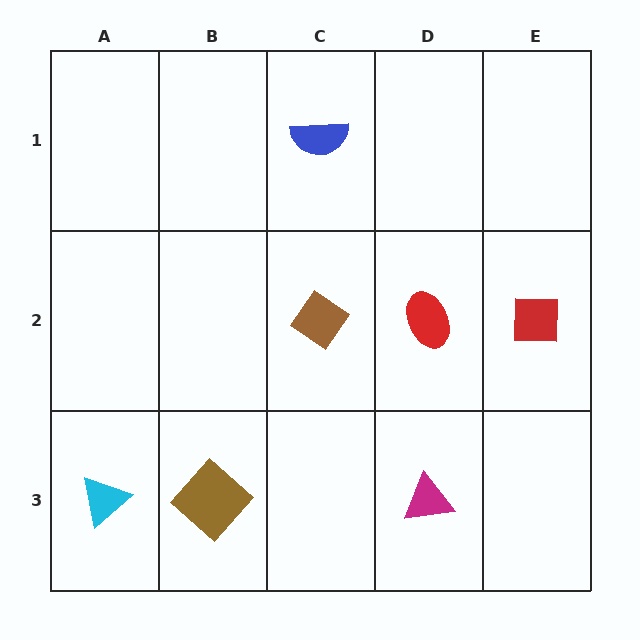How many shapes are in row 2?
3 shapes.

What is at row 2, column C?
A brown diamond.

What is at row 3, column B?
A brown diamond.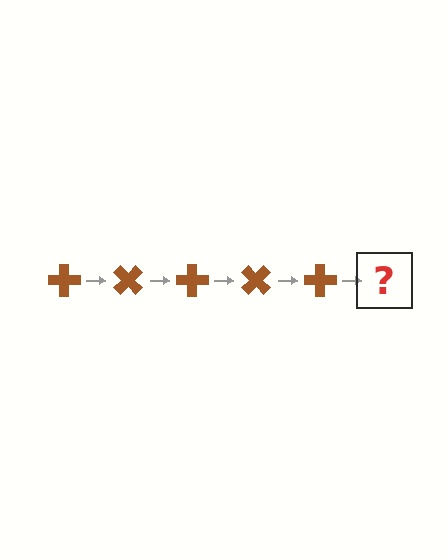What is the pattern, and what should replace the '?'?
The pattern is that the cross rotates 45 degrees each step. The '?' should be a brown cross rotated 225 degrees.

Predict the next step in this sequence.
The next step is a brown cross rotated 225 degrees.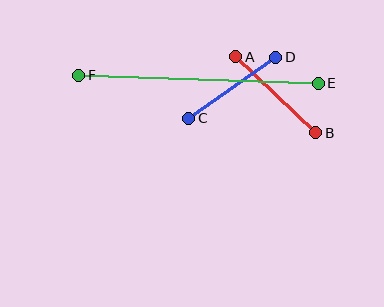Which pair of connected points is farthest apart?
Points E and F are farthest apart.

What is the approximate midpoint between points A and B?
The midpoint is at approximately (276, 95) pixels.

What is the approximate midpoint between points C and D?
The midpoint is at approximately (232, 88) pixels.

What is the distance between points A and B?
The distance is approximately 110 pixels.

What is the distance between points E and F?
The distance is approximately 240 pixels.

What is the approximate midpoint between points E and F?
The midpoint is at approximately (199, 79) pixels.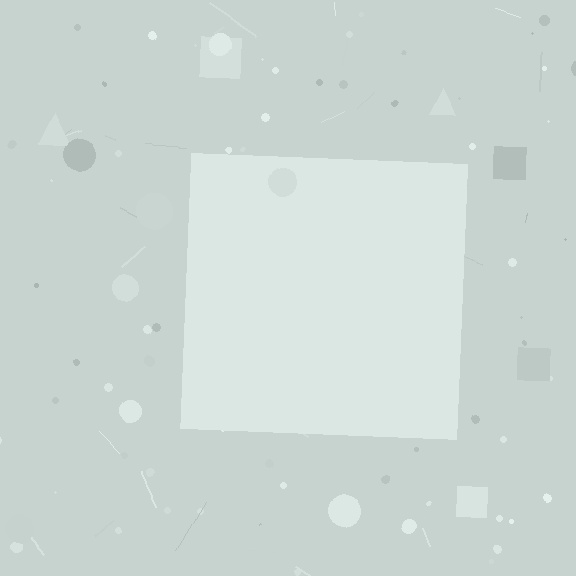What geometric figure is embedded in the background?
A square is embedded in the background.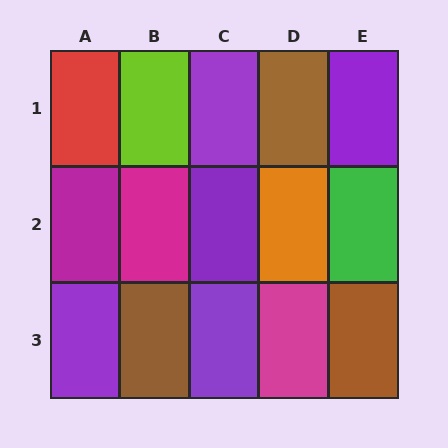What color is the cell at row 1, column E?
Purple.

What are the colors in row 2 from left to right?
Magenta, magenta, purple, orange, green.